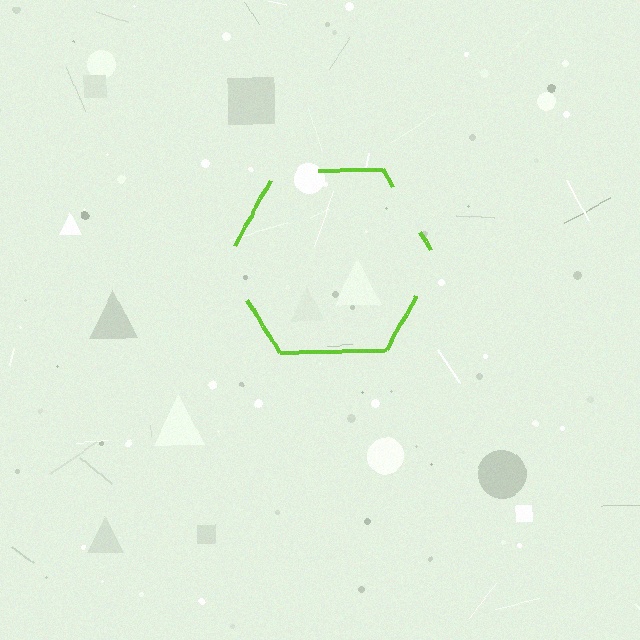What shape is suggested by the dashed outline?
The dashed outline suggests a hexagon.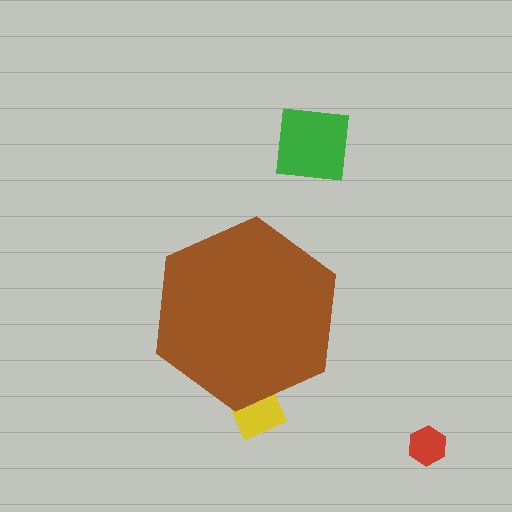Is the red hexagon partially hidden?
No, the red hexagon is fully visible.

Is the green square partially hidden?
No, the green square is fully visible.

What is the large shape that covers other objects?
A brown hexagon.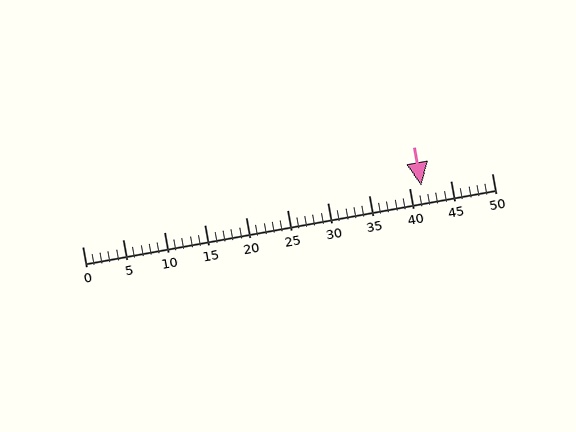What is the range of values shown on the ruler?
The ruler shows values from 0 to 50.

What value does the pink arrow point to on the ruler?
The pink arrow points to approximately 41.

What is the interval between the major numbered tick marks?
The major tick marks are spaced 5 units apart.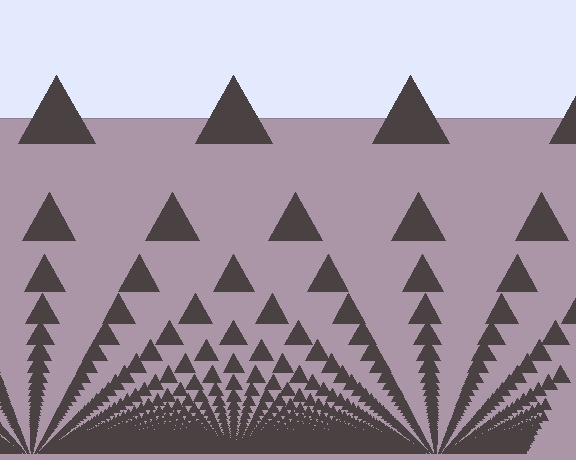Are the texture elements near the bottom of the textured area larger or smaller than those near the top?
Smaller. The gradient is inverted — elements near the bottom are smaller and denser.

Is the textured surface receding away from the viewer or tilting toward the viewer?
The surface appears to tilt toward the viewer. Texture elements get larger and sparser toward the top.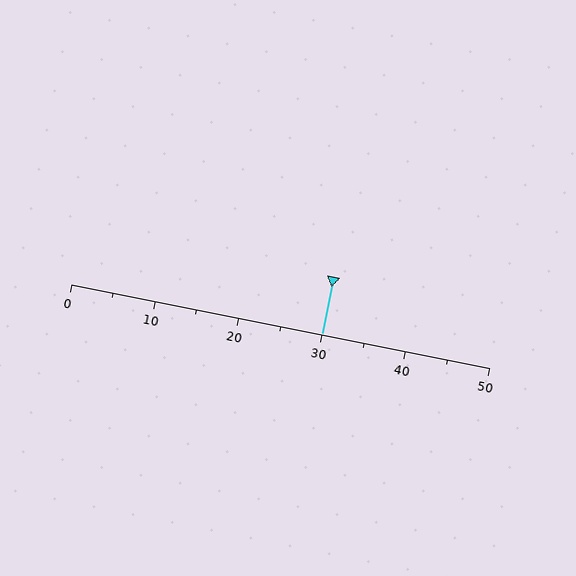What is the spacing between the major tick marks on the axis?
The major ticks are spaced 10 apart.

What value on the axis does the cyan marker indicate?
The marker indicates approximately 30.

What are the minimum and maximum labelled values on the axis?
The axis runs from 0 to 50.